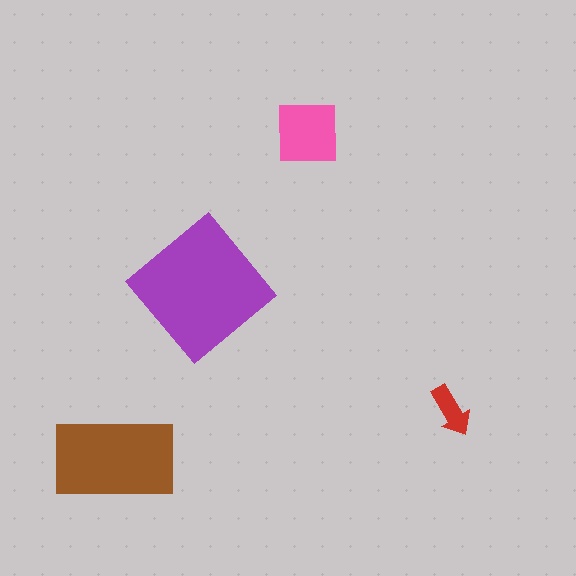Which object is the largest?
The purple diamond.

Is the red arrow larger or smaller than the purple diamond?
Smaller.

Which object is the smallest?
The red arrow.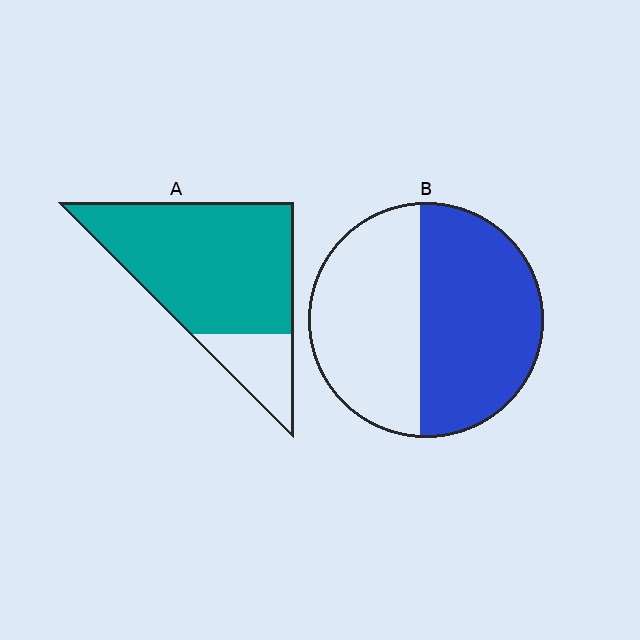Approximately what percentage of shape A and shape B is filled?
A is approximately 80% and B is approximately 55%.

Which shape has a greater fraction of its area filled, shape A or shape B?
Shape A.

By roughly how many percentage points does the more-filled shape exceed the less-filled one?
By roughly 25 percentage points (A over B).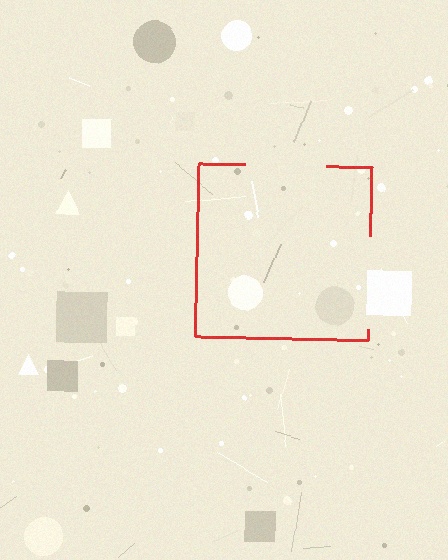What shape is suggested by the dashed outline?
The dashed outline suggests a square.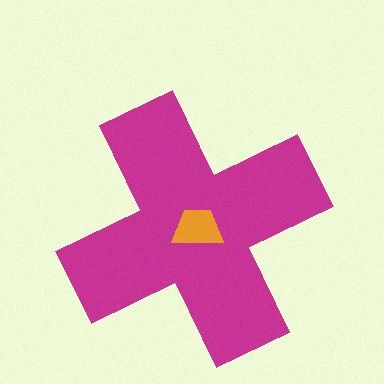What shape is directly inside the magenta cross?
The orange trapezoid.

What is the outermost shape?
The magenta cross.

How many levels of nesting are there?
2.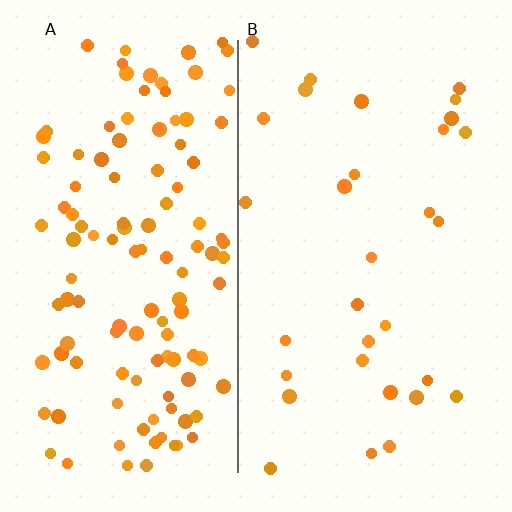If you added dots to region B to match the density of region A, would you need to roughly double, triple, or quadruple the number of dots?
Approximately quadruple.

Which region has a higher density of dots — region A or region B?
A (the left).